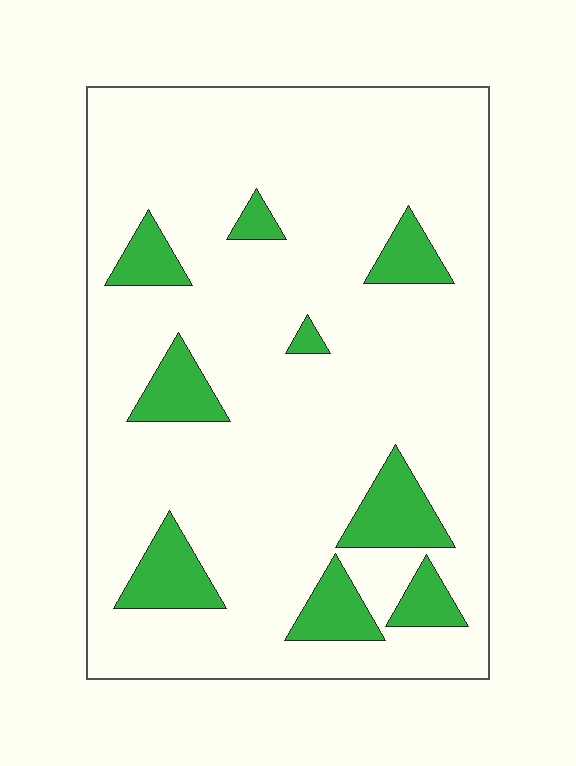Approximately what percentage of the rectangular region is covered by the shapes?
Approximately 15%.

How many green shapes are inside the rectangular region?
9.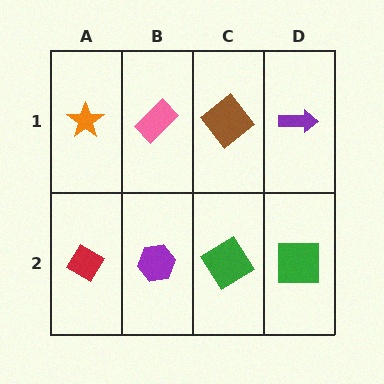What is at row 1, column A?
An orange star.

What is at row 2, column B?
A purple hexagon.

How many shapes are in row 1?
4 shapes.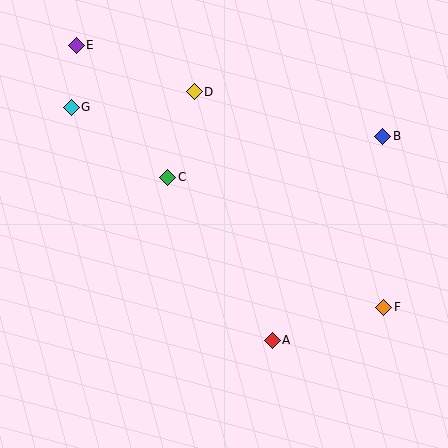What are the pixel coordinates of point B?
Point B is at (383, 137).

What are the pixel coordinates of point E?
Point E is at (76, 45).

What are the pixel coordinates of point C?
Point C is at (168, 177).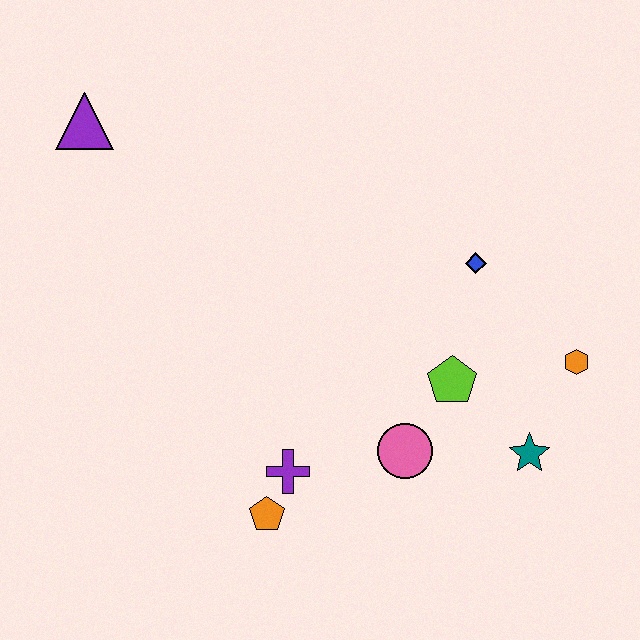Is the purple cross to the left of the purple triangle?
No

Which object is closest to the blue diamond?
The lime pentagon is closest to the blue diamond.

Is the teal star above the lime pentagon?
No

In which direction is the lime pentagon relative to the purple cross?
The lime pentagon is to the right of the purple cross.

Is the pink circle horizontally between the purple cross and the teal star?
Yes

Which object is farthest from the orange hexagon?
The purple triangle is farthest from the orange hexagon.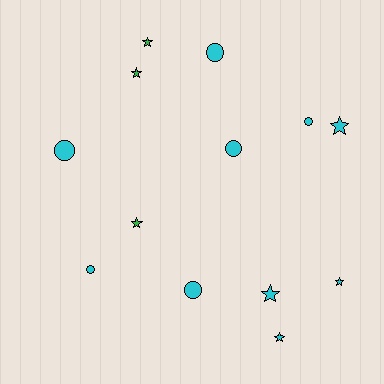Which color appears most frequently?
Cyan, with 10 objects.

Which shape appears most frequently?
Star, with 7 objects.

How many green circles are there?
There are no green circles.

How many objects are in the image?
There are 13 objects.